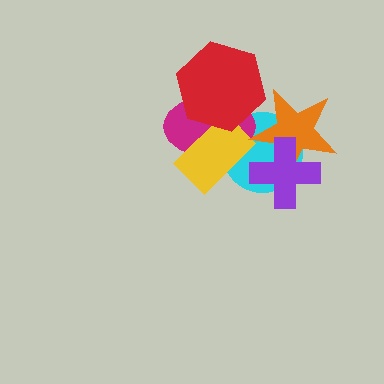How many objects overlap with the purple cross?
2 objects overlap with the purple cross.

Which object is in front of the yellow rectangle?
The red hexagon is in front of the yellow rectangle.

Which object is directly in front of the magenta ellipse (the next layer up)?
The yellow rectangle is directly in front of the magenta ellipse.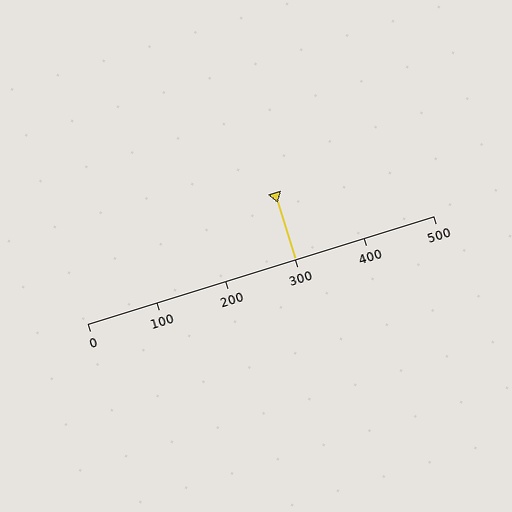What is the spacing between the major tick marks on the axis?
The major ticks are spaced 100 apart.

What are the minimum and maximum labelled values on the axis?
The axis runs from 0 to 500.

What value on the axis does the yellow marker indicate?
The marker indicates approximately 300.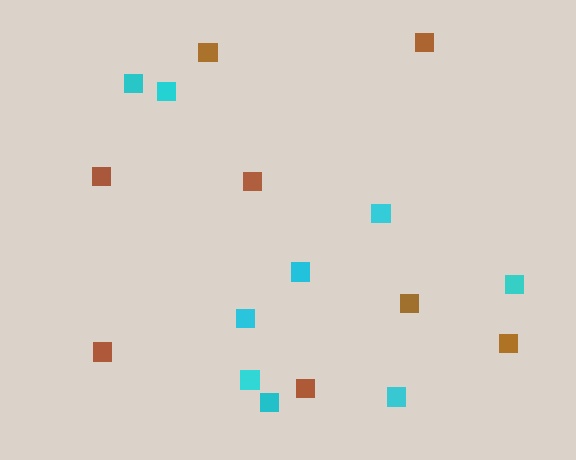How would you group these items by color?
There are 2 groups: one group of brown squares (8) and one group of cyan squares (9).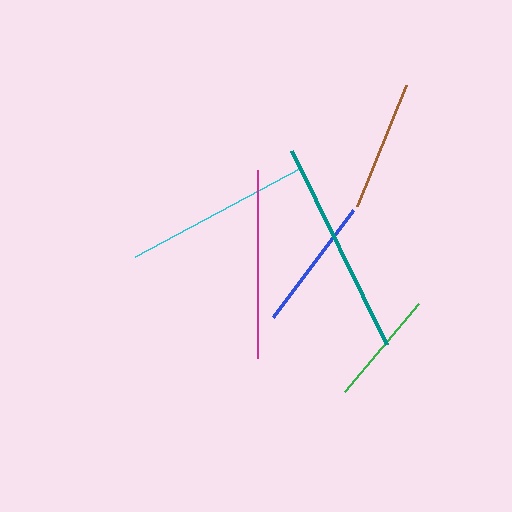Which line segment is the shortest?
The green line is the shortest at approximately 115 pixels.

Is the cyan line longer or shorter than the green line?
The cyan line is longer than the green line.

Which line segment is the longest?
The teal line is the longest at approximately 216 pixels.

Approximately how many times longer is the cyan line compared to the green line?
The cyan line is approximately 1.6 times the length of the green line.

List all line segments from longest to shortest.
From longest to shortest: teal, magenta, cyan, blue, brown, green.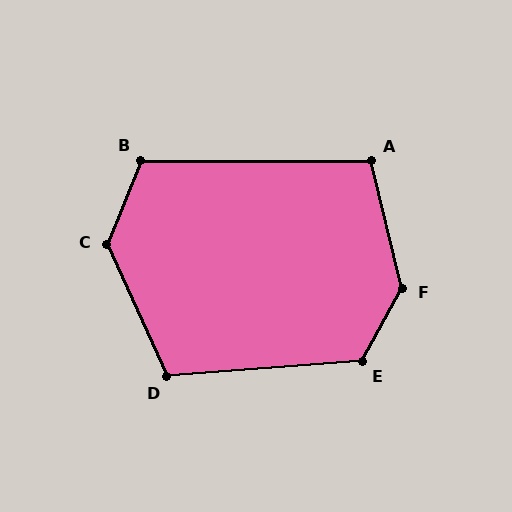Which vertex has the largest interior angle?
F, at approximately 138 degrees.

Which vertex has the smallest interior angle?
A, at approximately 104 degrees.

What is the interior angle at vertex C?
Approximately 133 degrees (obtuse).